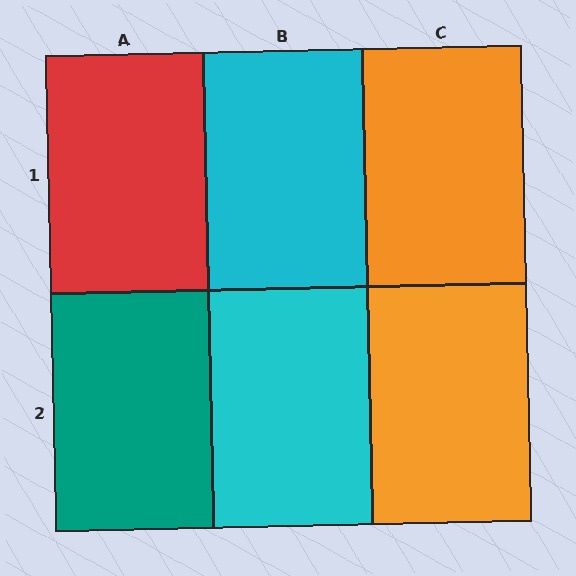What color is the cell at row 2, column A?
Teal.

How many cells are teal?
1 cell is teal.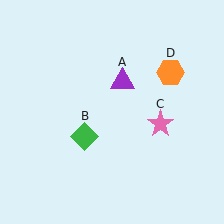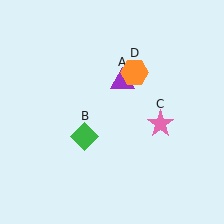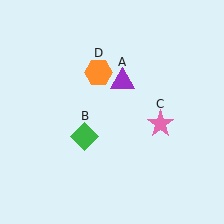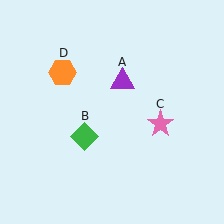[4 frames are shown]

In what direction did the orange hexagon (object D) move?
The orange hexagon (object D) moved left.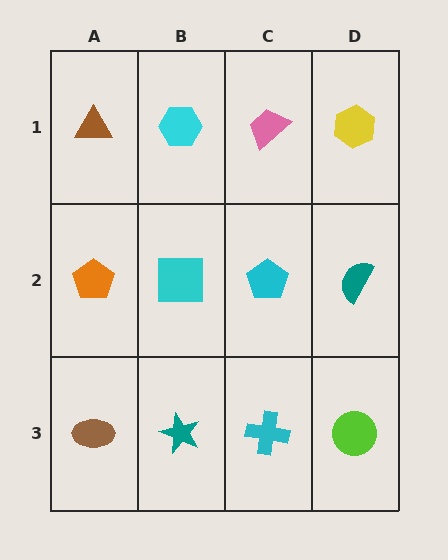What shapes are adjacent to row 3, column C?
A cyan pentagon (row 2, column C), a teal star (row 3, column B), a lime circle (row 3, column D).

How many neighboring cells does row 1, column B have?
3.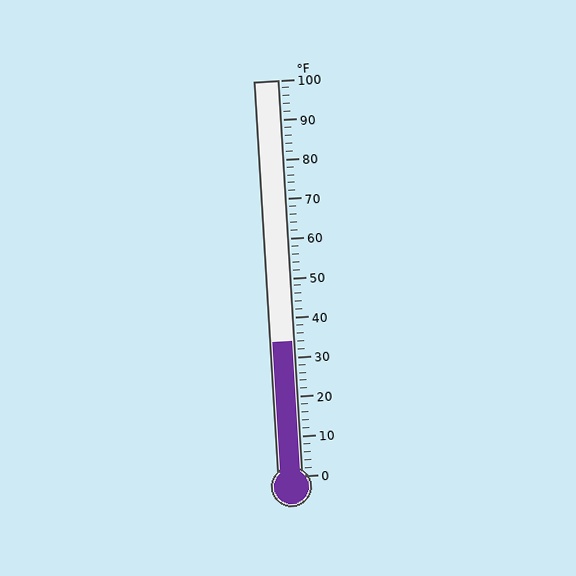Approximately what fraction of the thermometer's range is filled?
The thermometer is filled to approximately 35% of its range.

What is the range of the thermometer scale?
The thermometer scale ranges from 0°F to 100°F.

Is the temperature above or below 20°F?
The temperature is above 20°F.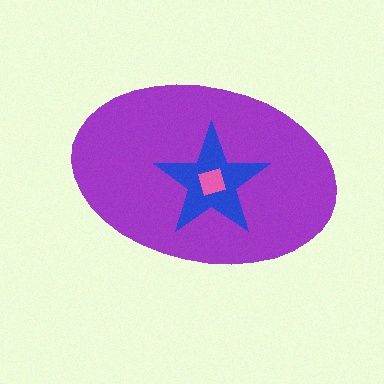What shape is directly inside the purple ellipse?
The blue star.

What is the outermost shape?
The purple ellipse.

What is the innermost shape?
The pink diamond.